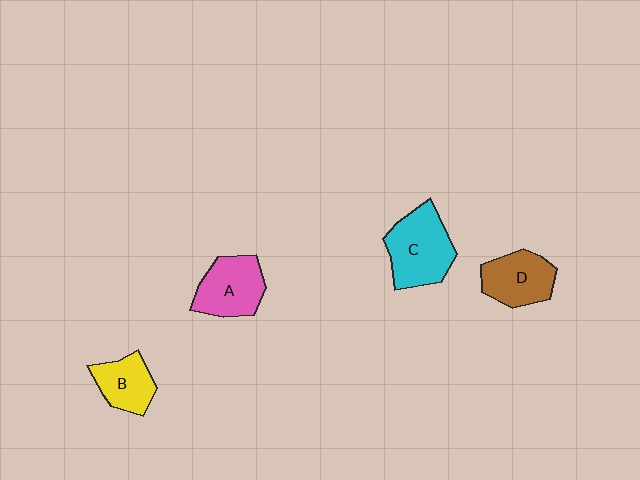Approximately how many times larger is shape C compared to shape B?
Approximately 1.6 times.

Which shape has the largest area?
Shape C (cyan).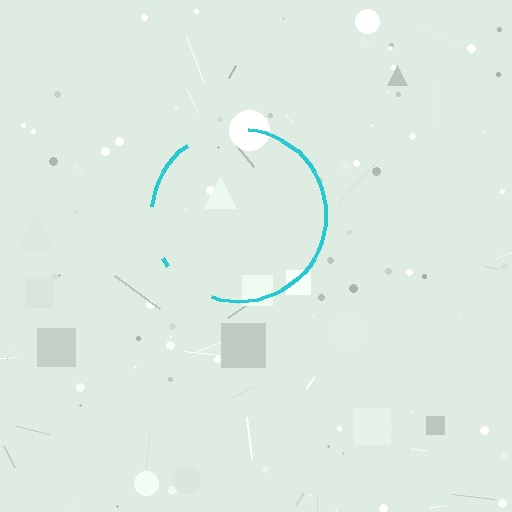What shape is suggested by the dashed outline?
The dashed outline suggests a circle.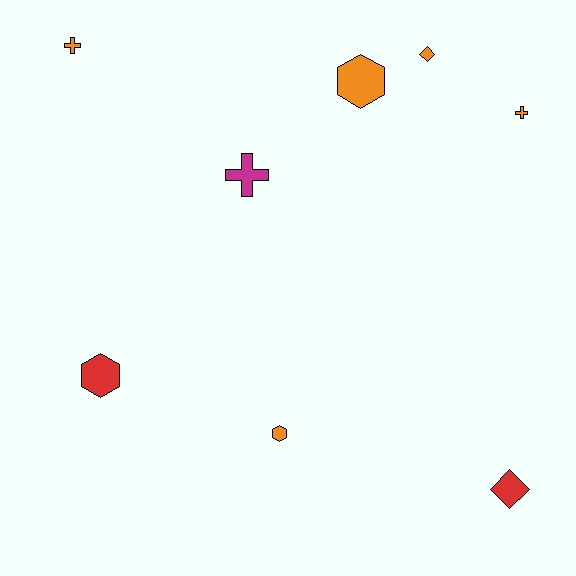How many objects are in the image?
There are 8 objects.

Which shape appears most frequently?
Hexagon, with 3 objects.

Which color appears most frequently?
Orange, with 5 objects.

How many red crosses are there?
There are no red crosses.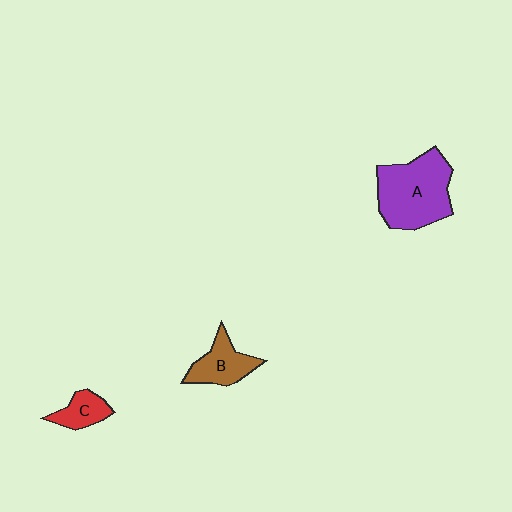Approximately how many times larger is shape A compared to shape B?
Approximately 2.1 times.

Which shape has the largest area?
Shape A (purple).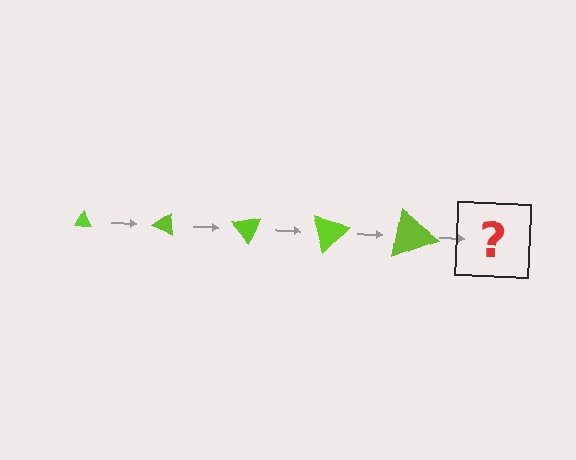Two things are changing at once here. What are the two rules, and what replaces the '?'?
The two rules are that the triangle grows larger each step and it rotates 25 degrees each step. The '?' should be a triangle, larger than the previous one and rotated 125 degrees from the start.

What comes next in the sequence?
The next element should be a triangle, larger than the previous one and rotated 125 degrees from the start.